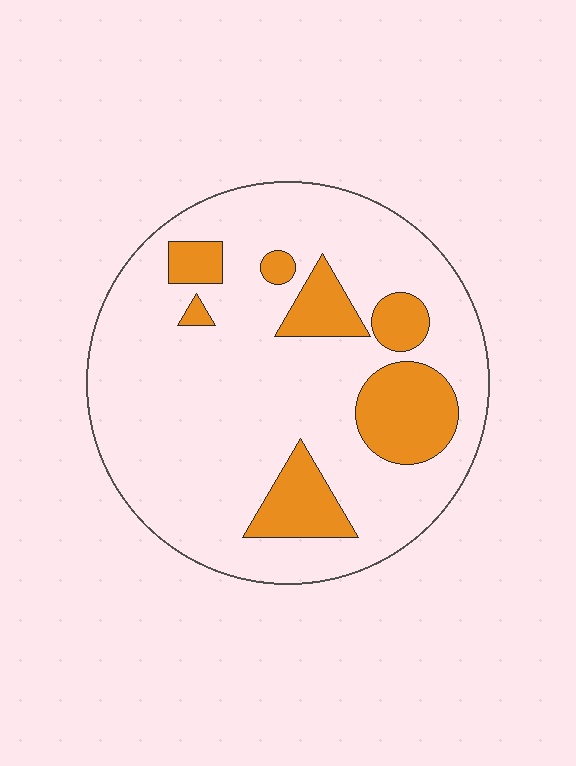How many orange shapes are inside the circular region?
7.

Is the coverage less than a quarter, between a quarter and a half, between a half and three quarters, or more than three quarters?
Less than a quarter.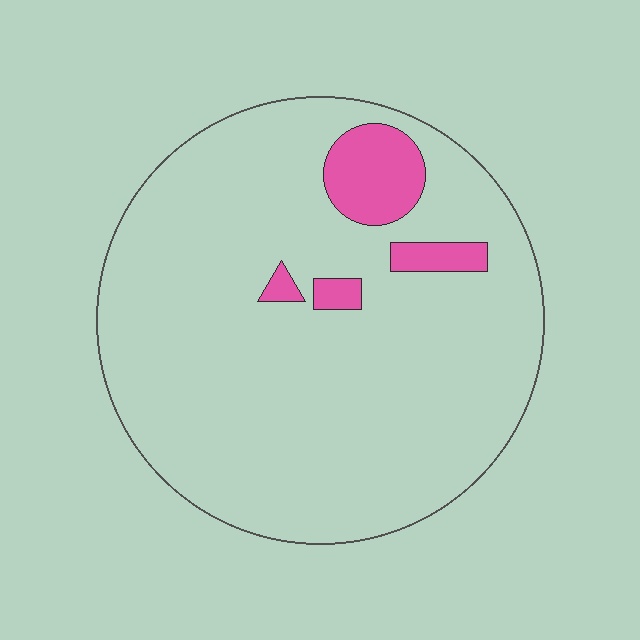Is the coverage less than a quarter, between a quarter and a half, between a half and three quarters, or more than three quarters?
Less than a quarter.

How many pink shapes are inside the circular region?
4.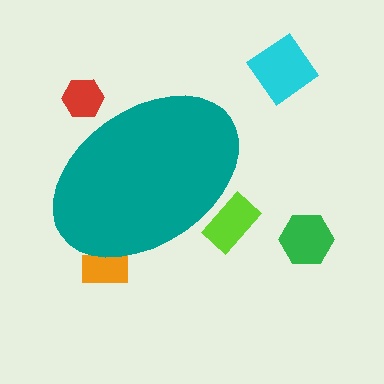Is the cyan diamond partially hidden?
No, the cyan diamond is fully visible.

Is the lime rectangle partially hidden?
Yes, the lime rectangle is partially hidden behind the teal ellipse.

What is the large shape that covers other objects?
A teal ellipse.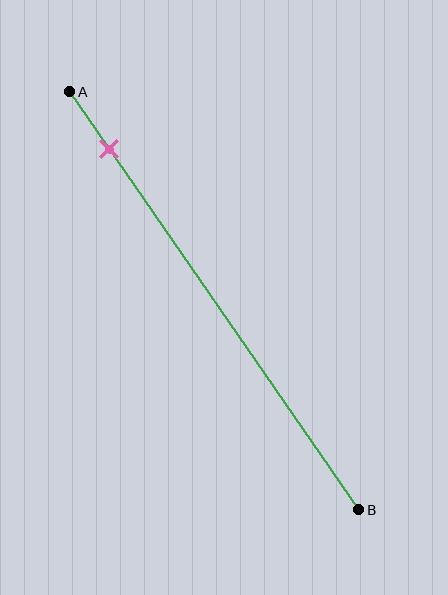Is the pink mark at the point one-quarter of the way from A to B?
No, the mark is at about 15% from A, not at the 25% one-quarter point.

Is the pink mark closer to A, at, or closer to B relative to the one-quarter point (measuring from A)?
The pink mark is closer to point A than the one-quarter point of segment AB.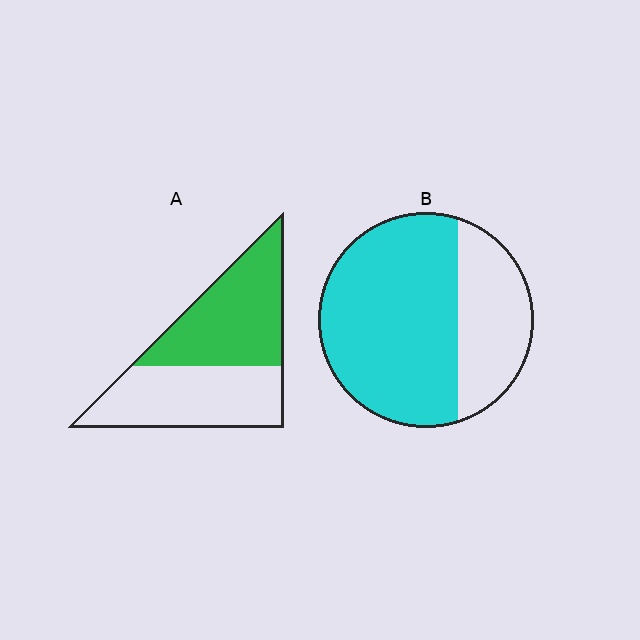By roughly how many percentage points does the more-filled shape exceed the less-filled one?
By roughly 20 percentage points (B over A).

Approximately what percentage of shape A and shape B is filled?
A is approximately 50% and B is approximately 70%.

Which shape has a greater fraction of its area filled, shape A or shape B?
Shape B.